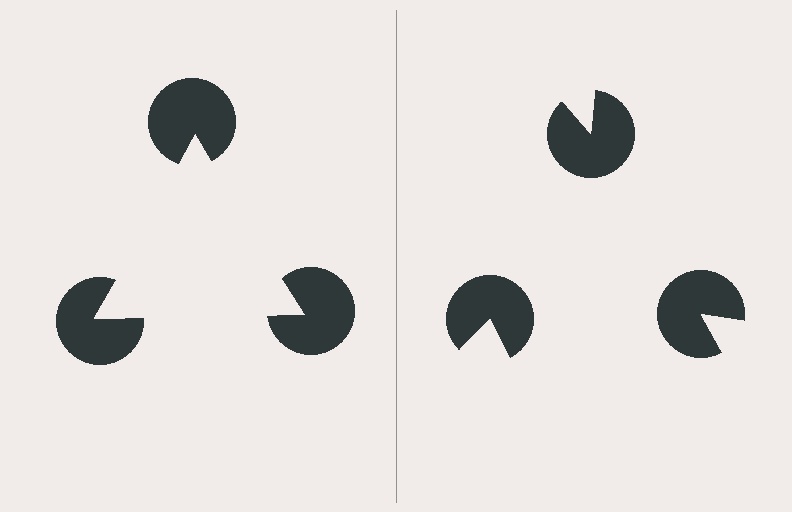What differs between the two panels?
The pac-man discs are positioned identically on both sides; only the wedge orientations differ. On the left they align to a triangle; on the right they are misaligned.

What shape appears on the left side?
An illusory triangle.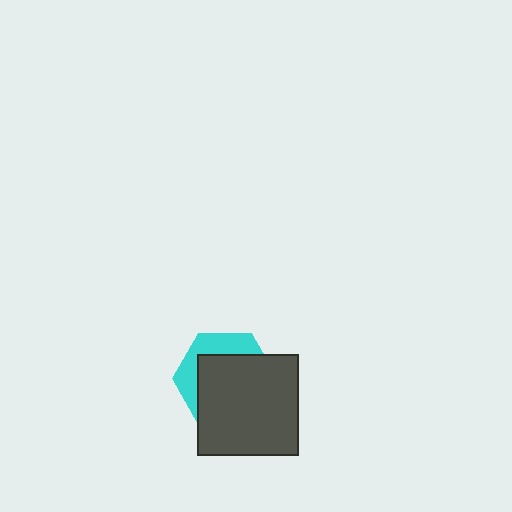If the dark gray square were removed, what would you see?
You would see the complete cyan hexagon.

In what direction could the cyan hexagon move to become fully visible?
The cyan hexagon could move toward the upper-left. That would shift it out from behind the dark gray square entirely.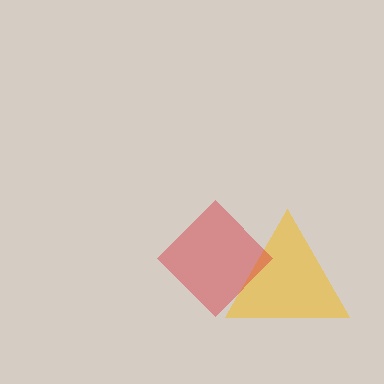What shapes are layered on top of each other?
The layered shapes are: a yellow triangle, a red diamond.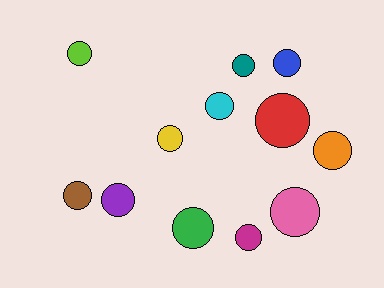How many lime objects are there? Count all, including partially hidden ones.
There is 1 lime object.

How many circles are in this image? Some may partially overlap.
There are 12 circles.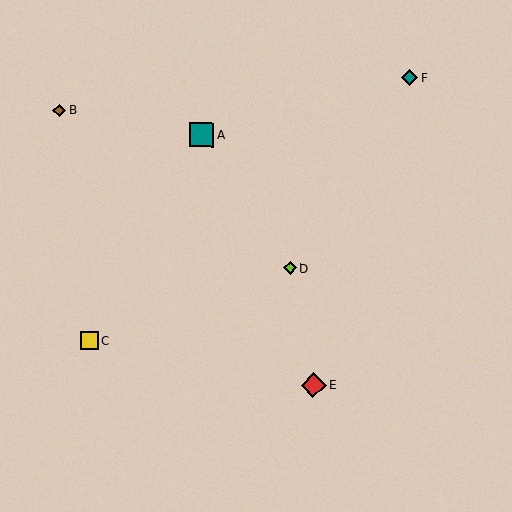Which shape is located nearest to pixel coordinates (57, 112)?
The brown diamond (labeled B) at (59, 110) is nearest to that location.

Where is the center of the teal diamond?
The center of the teal diamond is at (410, 77).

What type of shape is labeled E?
Shape E is a red diamond.